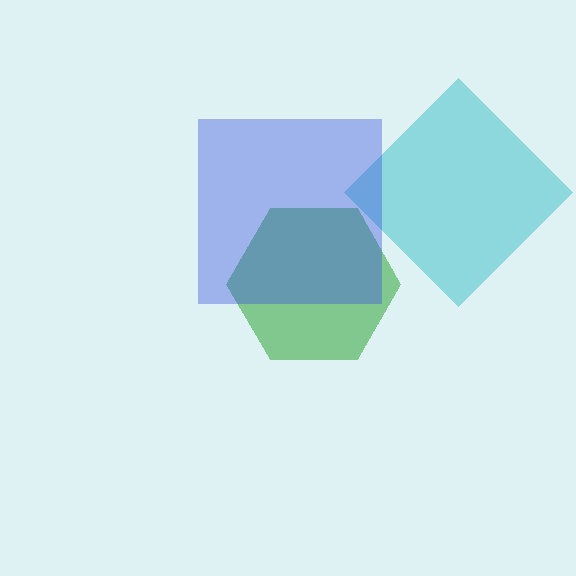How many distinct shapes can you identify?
There are 3 distinct shapes: a cyan diamond, a green hexagon, a blue square.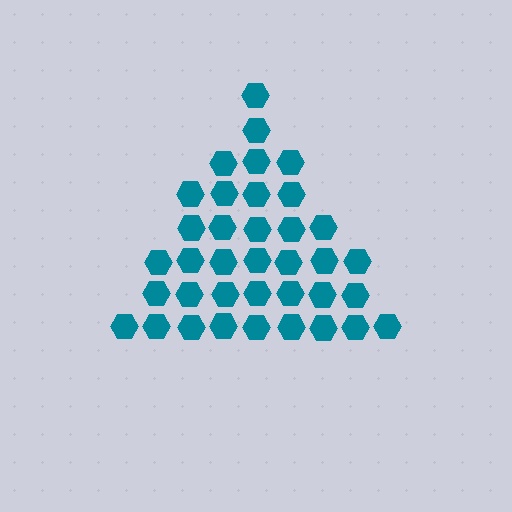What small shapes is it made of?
It is made of small hexagons.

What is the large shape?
The large shape is a triangle.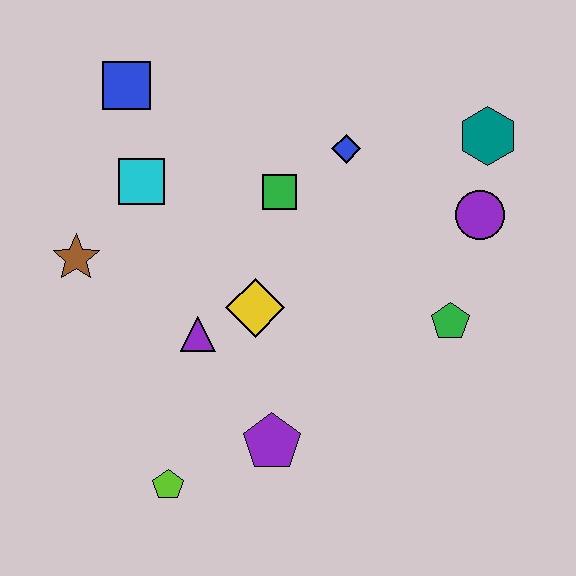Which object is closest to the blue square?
The cyan square is closest to the blue square.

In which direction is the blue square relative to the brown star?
The blue square is above the brown star.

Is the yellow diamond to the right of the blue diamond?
No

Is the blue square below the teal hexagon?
No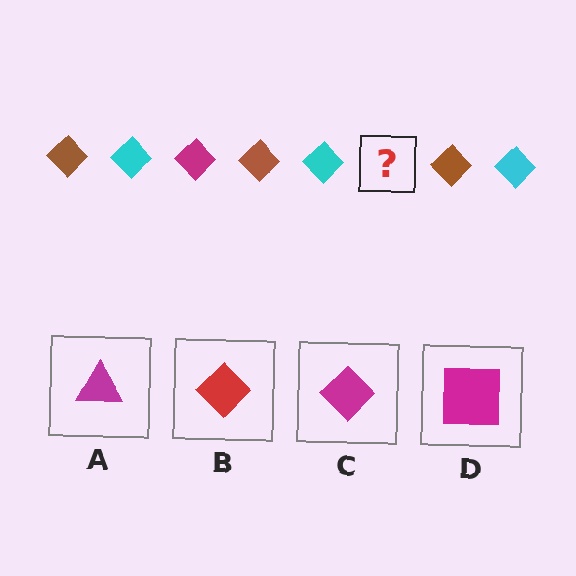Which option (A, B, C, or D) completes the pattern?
C.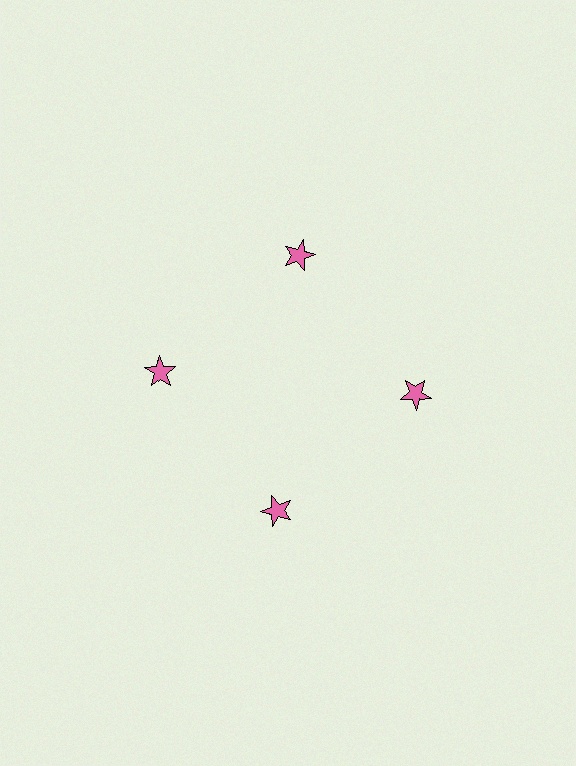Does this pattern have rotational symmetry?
Yes, this pattern has 4-fold rotational symmetry. It looks the same after rotating 90 degrees around the center.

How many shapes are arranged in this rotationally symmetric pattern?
There are 4 shapes, arranged in 4 groups of 1.